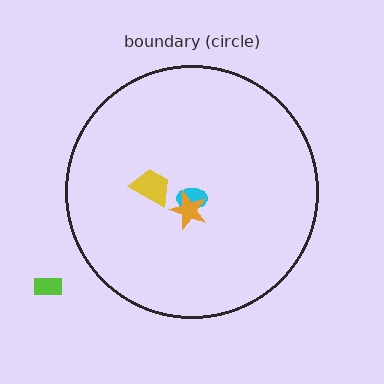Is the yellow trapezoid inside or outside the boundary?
Inside.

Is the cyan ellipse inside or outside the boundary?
Inside.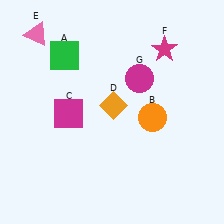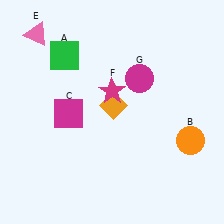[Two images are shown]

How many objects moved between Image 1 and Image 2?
2 objects moved between the two images.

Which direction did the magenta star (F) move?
The magenta star (F) moved left.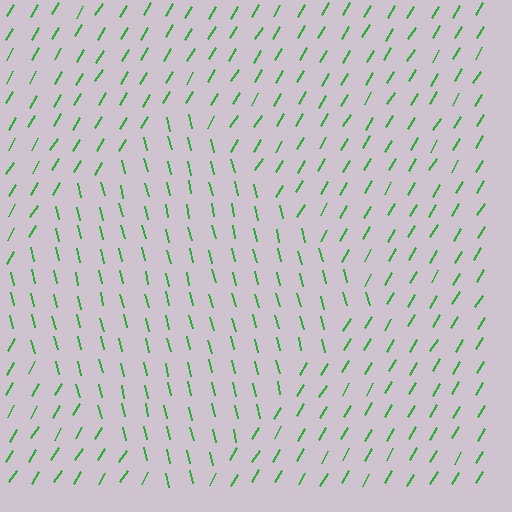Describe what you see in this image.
The image is filled with small green line segments. A diamond region in the image has lines oriented differently from the surrounding lines, creating a visible texture boundary.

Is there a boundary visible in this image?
Yes, there is a texture boundary formed by a change in line orientation.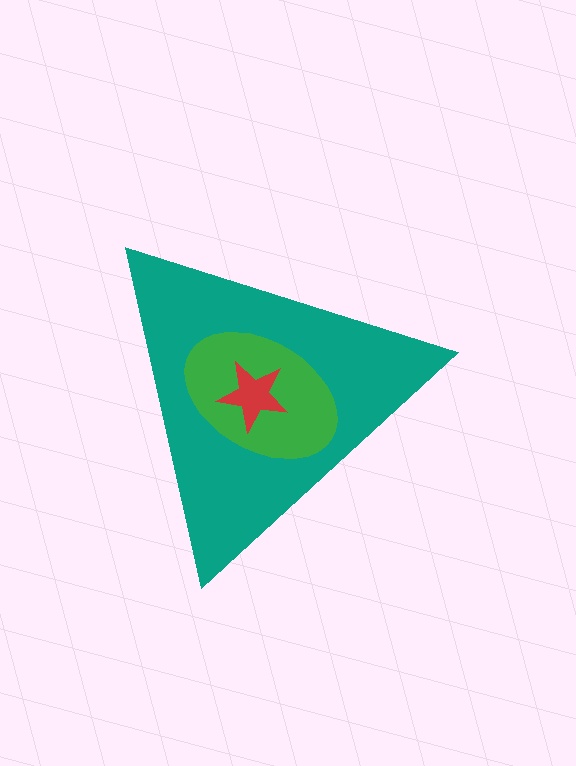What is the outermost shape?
The teal triangle.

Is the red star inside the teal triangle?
Yes.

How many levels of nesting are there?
3.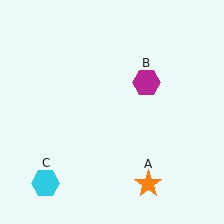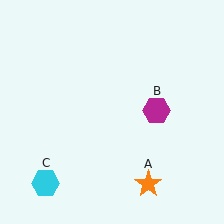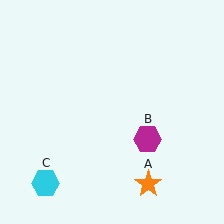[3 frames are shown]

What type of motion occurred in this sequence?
The magenta hexagon (object B) rotated clockwise around the center of the scene.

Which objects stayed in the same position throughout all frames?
Orange star (object A) and cyan hexagon (object C) remained stationary.